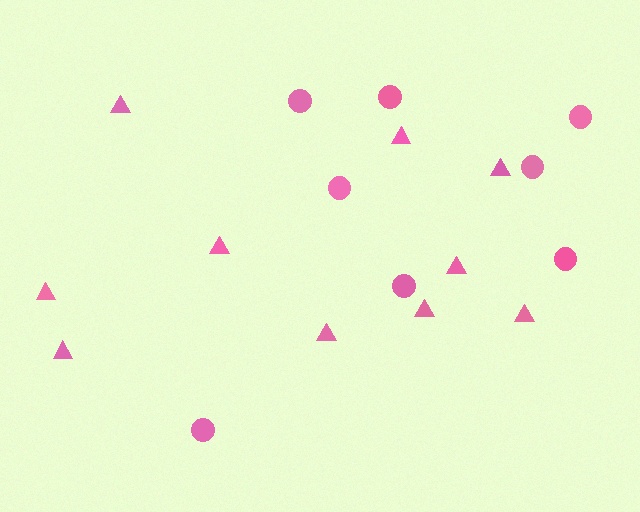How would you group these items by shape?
There are 2 groups: one group of circles (8) and one group of triangles (10).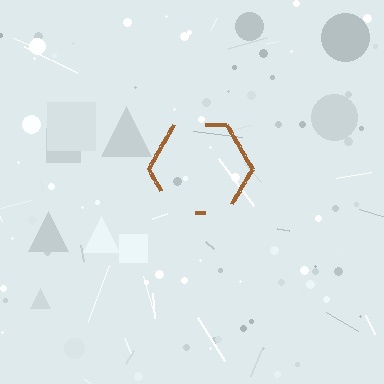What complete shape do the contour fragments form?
The contour fragments form a hexagon.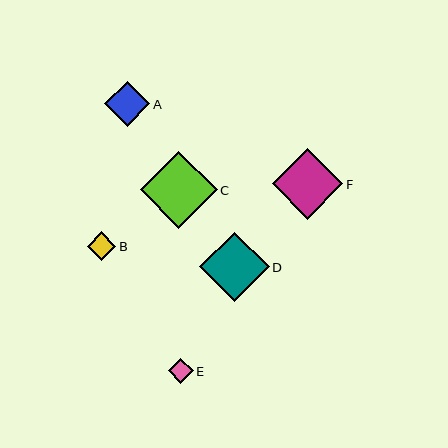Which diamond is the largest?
Diamond C is the largest with a size of approximately 77 pixels.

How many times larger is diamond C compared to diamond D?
Diamond C is approximately 1.1 times the size of diamond D.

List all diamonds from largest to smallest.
From largest to smallest: C, F, D, A, B, E.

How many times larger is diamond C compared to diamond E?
Diamond C is approximately 3.1 times the size of diamond E.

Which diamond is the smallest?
Diamond E is the smallest with a size of approximately 25 pixels.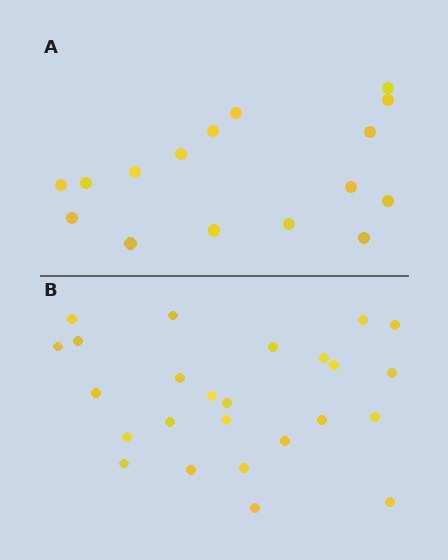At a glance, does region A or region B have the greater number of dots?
Region B (the bottom region) has more dots.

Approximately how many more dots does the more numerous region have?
Region B has roughly 8 or so more dots than region A.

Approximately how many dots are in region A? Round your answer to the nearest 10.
About 20 dots. (The exact count is 16, which rounds to 20.)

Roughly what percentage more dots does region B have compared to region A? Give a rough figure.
About 55% more.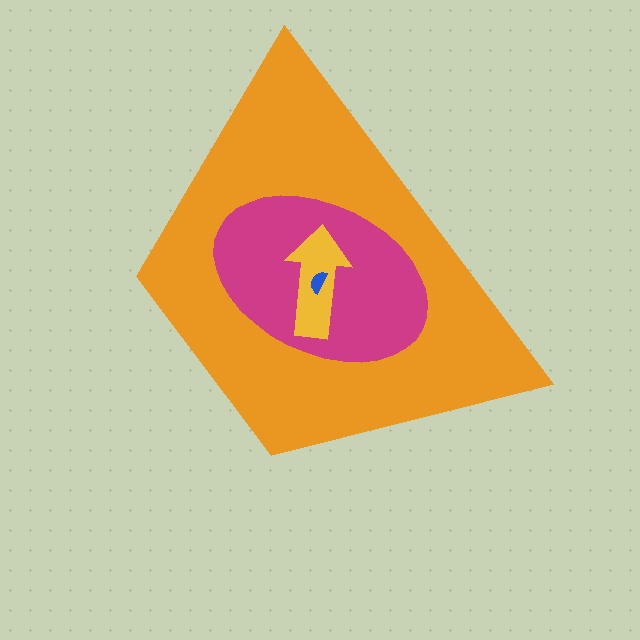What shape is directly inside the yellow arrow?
The blue semicircle.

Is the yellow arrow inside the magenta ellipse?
Yes.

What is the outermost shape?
The orange trapezoid.